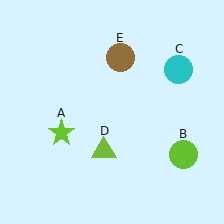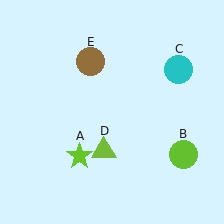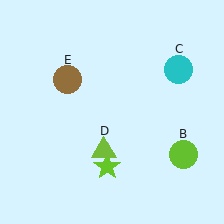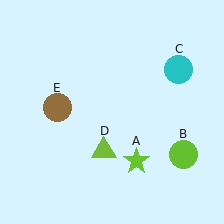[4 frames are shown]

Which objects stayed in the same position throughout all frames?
Lime circle (object B) and cyan circle (object C) and lime triangle (object D) remained stationary.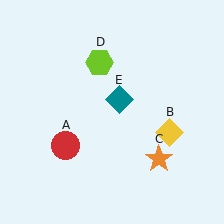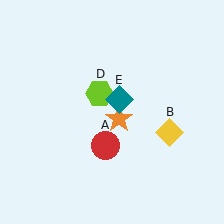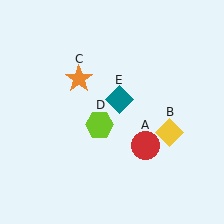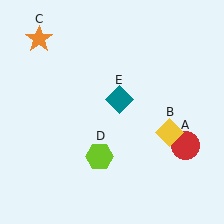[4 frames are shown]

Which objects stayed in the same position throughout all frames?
Yellow diamond (object B) and teal diamond (object E) remained stationary.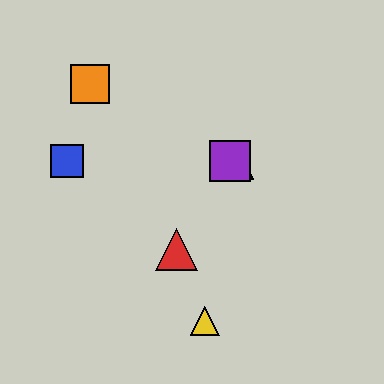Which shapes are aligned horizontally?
The blue square, the green triangle, the purple square are aligned horizontally.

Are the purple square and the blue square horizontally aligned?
Yes, both are at y≈161.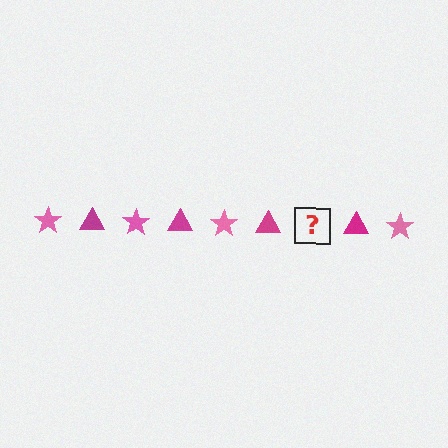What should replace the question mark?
The question mark should be replaced with a pink star.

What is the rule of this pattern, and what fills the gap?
The rule is that the pattern alternates between pink star and magenta triangle. The gap should be filled with a pink star.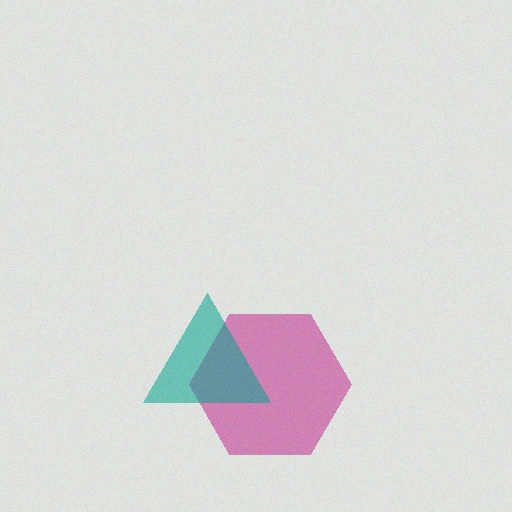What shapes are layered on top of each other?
The layered shapes are: a magenta hexagon, a teal triangle.